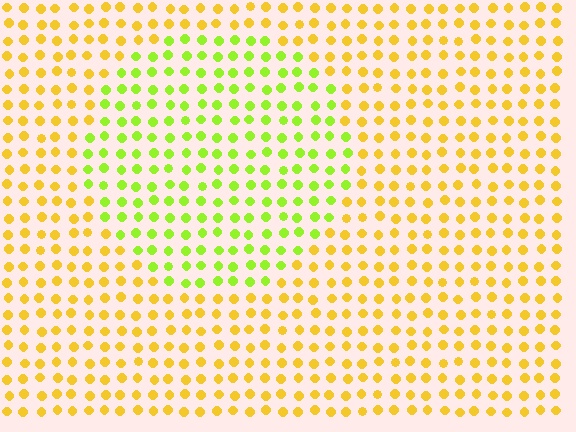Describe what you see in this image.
The image is filled with small yellow elements in a uniform arrangement. A circle-shaped region is visible where the elements are tinted to a slightly different hue, forming a subtle color boundary.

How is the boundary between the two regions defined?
The boundary is defined purely by a slight shift in hue (about 41 degrees). Spacing, size, and orientation are identical on both sides.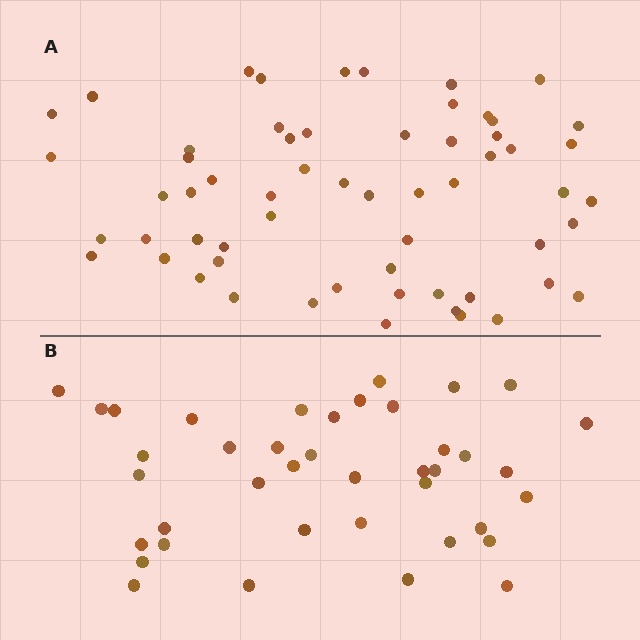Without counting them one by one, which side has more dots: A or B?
Region A (the top region) has more dots.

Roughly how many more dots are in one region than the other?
Region A has approximately 20 more dots than region B.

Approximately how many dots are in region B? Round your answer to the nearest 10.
About 40 dots.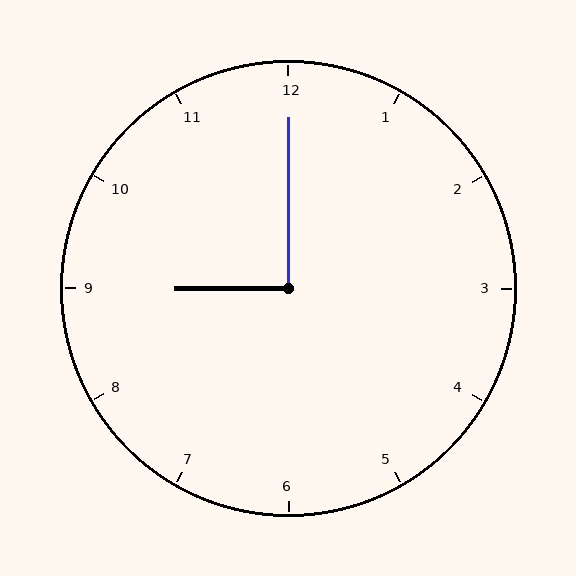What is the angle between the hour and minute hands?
Approximately 90 degrees.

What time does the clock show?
9:00.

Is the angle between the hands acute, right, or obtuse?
It is right.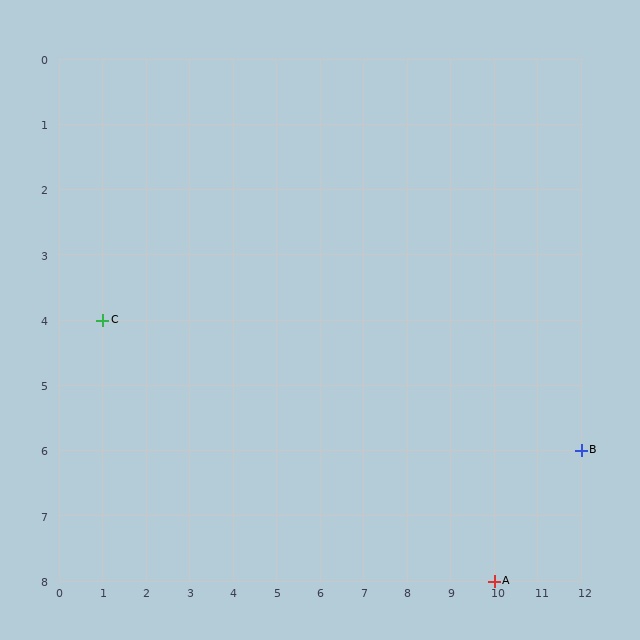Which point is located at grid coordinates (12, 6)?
Point B is at (12, 6).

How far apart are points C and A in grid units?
Points C and A are 9 columns and 4 rows apart (about 9.8 grid units diagonally).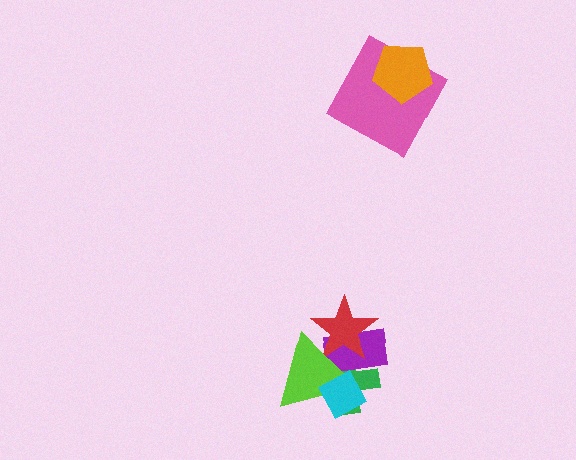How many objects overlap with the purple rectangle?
4 objects overlap with the purple rectangle.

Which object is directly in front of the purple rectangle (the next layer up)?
The red star is directly in front of the purple rectangle.